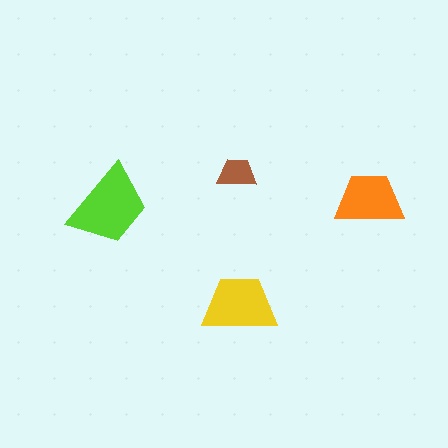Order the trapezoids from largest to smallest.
the lime one, the yellow one, the orange one, the brown one.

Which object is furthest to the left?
The lime trapezoid is leftmost.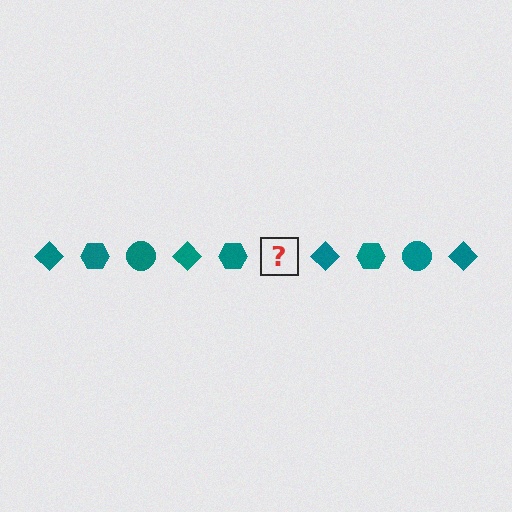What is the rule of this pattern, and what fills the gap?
The rule is that the pattern cycles through diamond, hexagon, circle shapes in teal. The gap should be filled with a teal circle.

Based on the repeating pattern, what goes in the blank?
The blank should be a teal circle.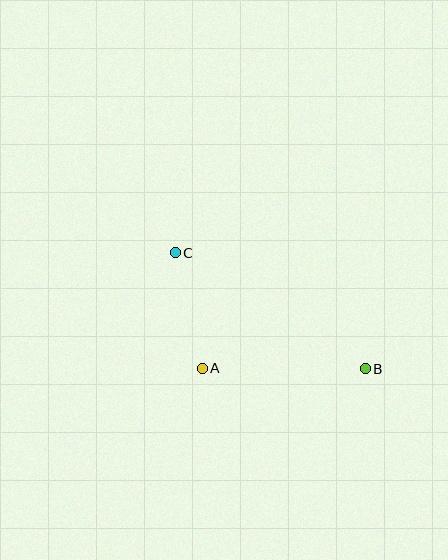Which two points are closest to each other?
Points A and C are closest to each other.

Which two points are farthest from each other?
Points B and C are farthest from each other.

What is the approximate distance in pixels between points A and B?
The distance between A and B is approximately 163 pixels.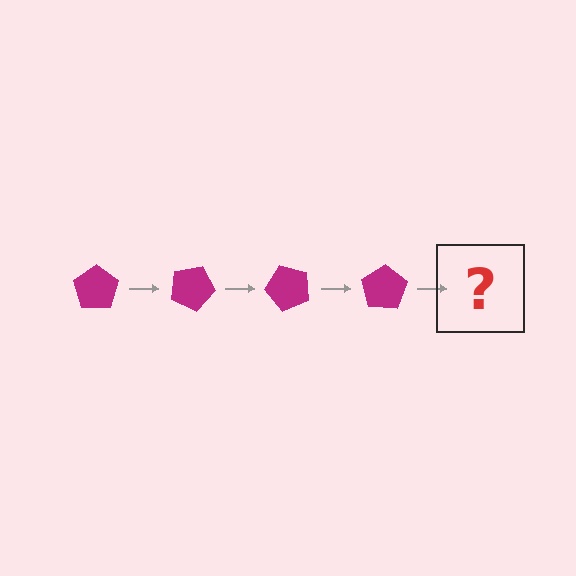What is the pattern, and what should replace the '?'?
The pattern is that the pentagon rotates 25 degrees each step. The '?' should be a magenta pentagon rotated 100 degrees.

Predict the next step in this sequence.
The next step is a magenta pentagon rotated 100 degrees.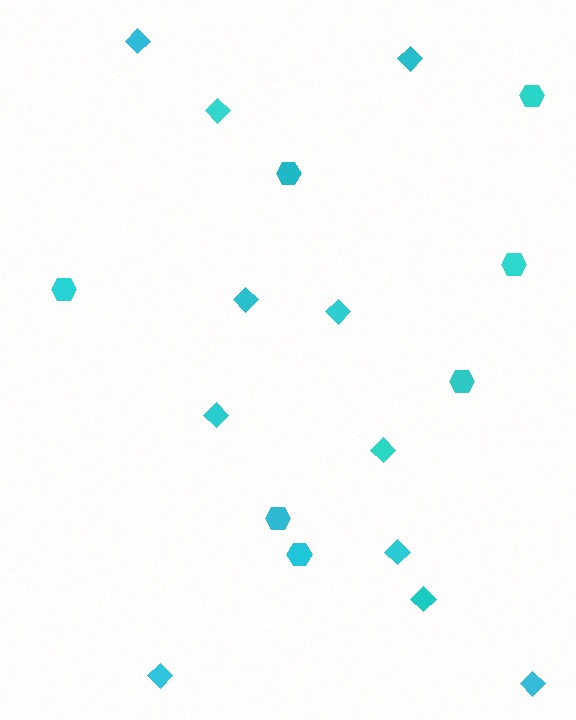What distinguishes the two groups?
There are 2 groups: one group of hexagons (7) and one group of diamonds (11).